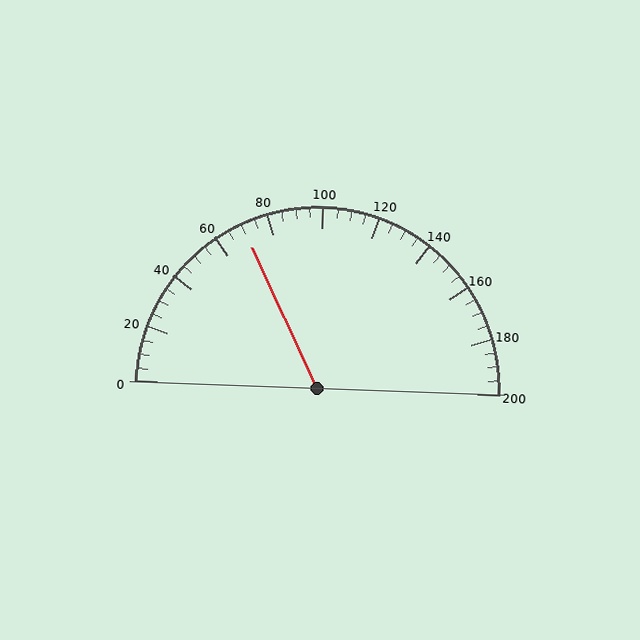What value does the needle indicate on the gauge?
The needle indicates approximately 70.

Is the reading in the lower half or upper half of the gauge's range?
The reading is in the lower half of the range (0 to 200).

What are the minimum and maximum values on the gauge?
The gauge ranges from 0 to 200.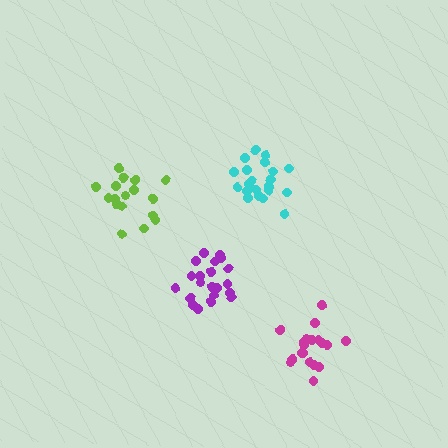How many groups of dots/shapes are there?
There are 4 groups.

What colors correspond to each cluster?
The clusters are colored: cyan, purple, magenta, lime.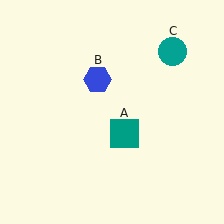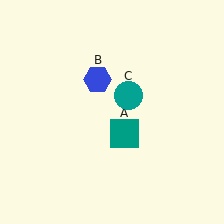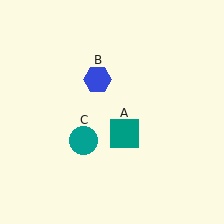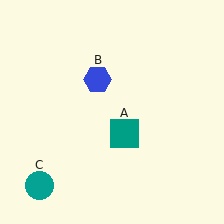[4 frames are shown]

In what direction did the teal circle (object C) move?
The teal circle (object C) moved down and to the left.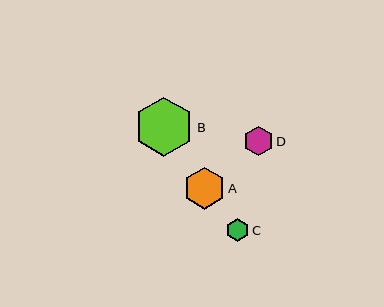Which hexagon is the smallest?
Hexagon C is the smallest with a size of approximately 23 pixels.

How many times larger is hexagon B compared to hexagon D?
Hexagon B is approximately 2.0 times the size of hexagon D.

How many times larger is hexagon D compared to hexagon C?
Hexagon D is approximately 1.3 times the size of hexagon C.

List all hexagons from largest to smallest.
From largest to smallest: B, A, D, C.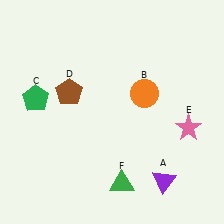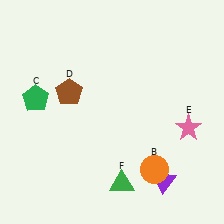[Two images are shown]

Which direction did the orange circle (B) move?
The orange circle (B) moved down.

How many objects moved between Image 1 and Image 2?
1 object moved between the two images.